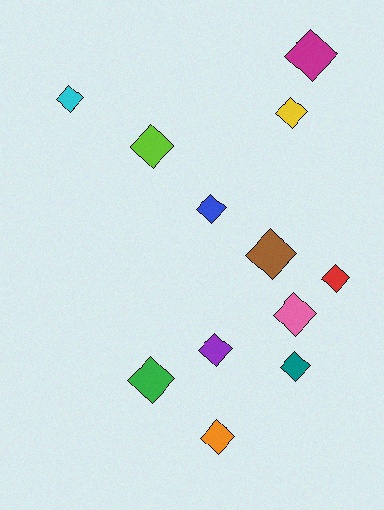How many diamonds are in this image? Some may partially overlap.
There are 12 diamonds.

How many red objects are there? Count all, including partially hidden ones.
There is 1 red object.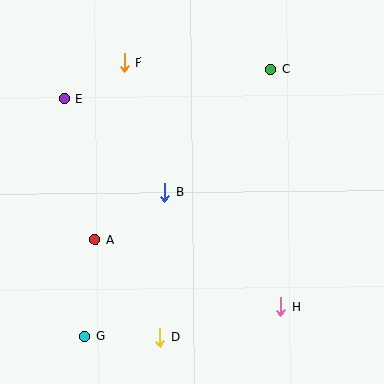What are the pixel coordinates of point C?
Point C is at (270, 69).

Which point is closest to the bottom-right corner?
Point H is closest to the bottom-right corner.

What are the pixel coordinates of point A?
Point A is at (95, 240).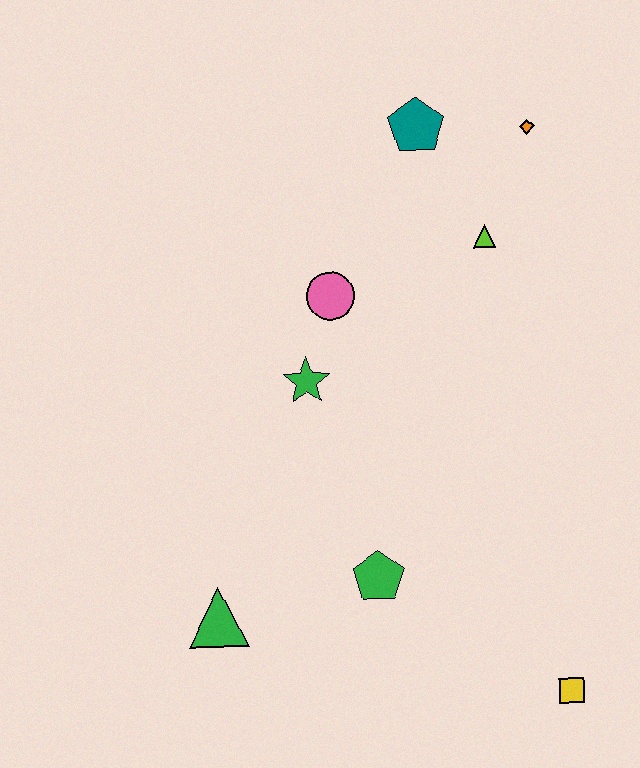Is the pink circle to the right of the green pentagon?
No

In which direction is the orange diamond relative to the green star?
The orange diamond is above the green star.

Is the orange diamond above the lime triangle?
Yes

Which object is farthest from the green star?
The yellow square is farthest from the green star.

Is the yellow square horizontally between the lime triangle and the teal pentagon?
No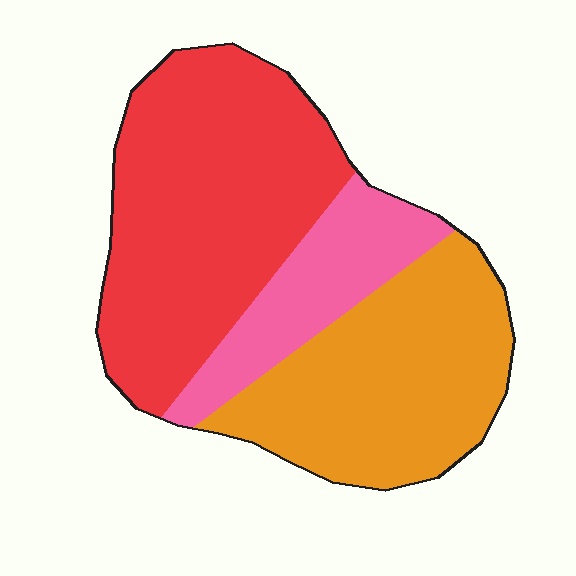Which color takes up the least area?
Pink, at roughly 20%.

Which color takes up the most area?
Red, at roughly 45%.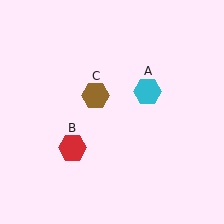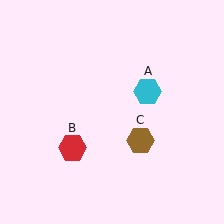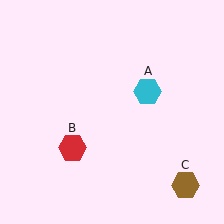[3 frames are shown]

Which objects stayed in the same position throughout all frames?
Cyan hexagon (object A) and red hexagon (object B) remained stationary.